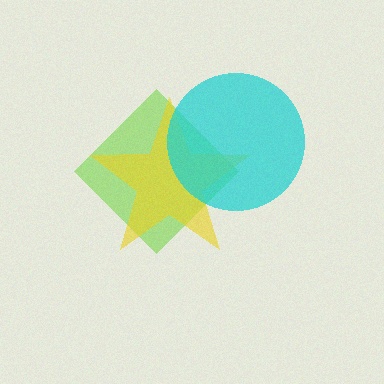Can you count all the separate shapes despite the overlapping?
Yes, there are 3 separate shapes.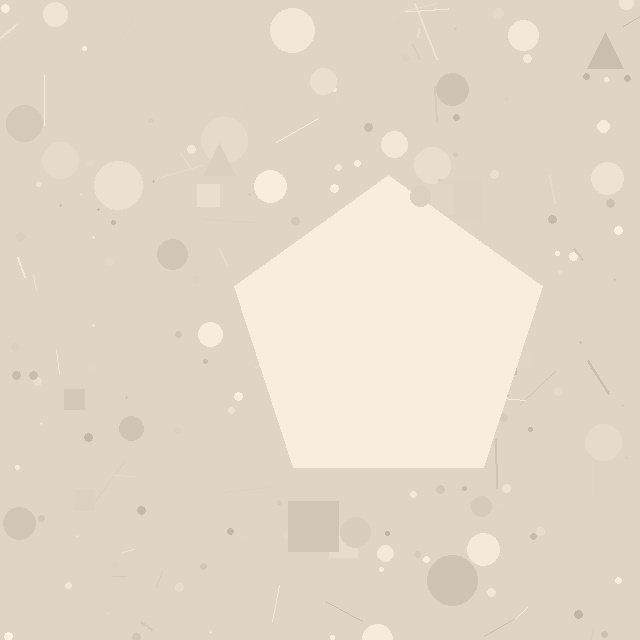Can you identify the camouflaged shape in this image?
The camouflaged shape is a pentagon.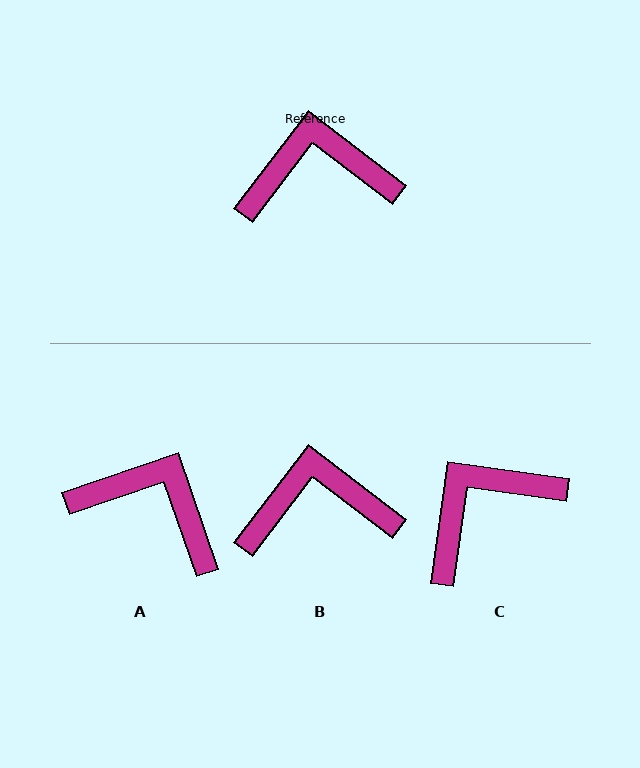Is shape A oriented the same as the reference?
No, it is off by about 34 degrees.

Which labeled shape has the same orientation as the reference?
B.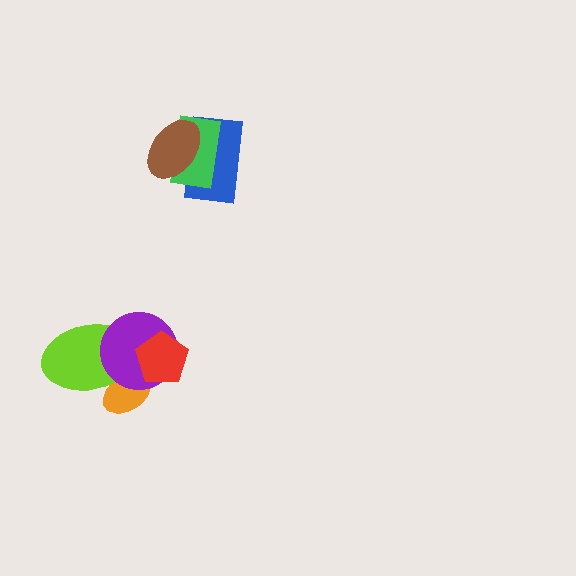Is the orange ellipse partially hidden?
Yes, it is partially covered by another shape.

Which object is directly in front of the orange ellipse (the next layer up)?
The lime ellipse is directly in front of the orange ellipse.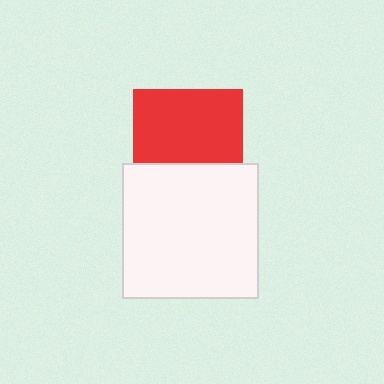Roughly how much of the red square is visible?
Most of it is visible (roughly 67%).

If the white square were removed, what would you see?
You would see the complete red square.